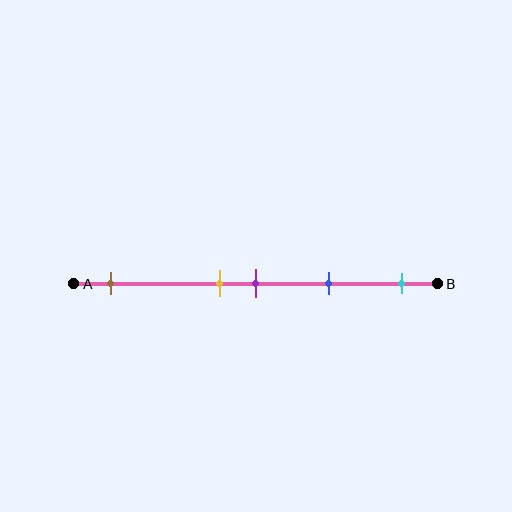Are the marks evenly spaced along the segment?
No, the marks are not evenly spaced.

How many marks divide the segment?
There are 5 marks dividing the segment.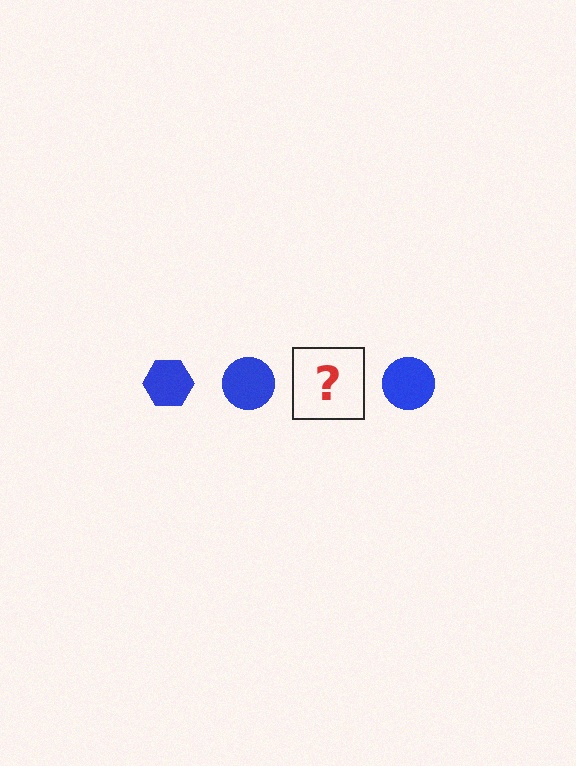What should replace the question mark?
The question mark should be replaced with a blue hexagon.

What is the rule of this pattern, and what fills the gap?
The rule is that the pattern cycles through hexagon, circle shapes in blue. The gap should be filled with a blue hexagon.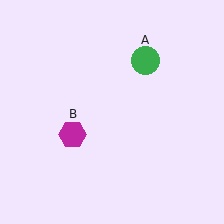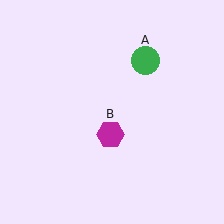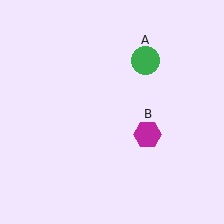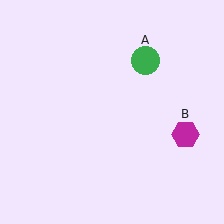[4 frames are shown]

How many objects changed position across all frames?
1 object changed position: magenta hexagon (object B).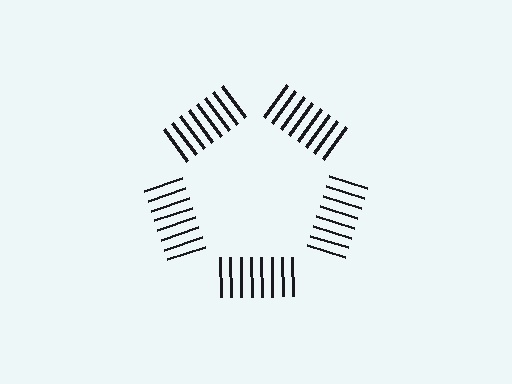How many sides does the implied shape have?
5 sides — the line-ends trace a pentagon.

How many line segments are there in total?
40 — 8 along each of the 5 edges.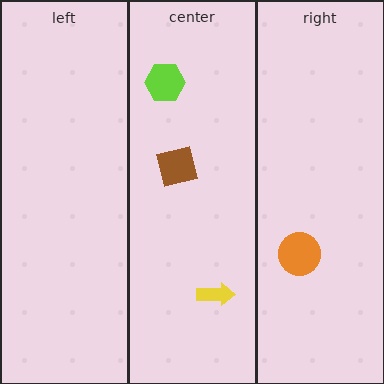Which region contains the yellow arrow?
The center region.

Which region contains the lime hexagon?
The center region.